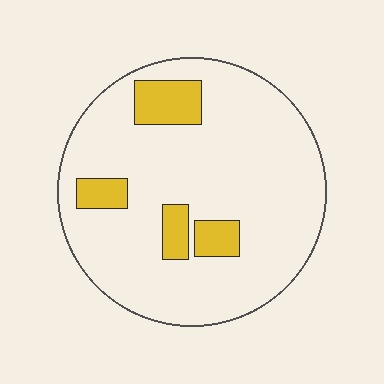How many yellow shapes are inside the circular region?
4.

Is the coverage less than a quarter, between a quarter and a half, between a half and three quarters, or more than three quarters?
Less than a quarter.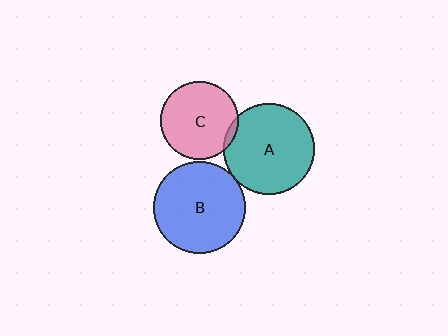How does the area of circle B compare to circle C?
Approximately 1.4 times.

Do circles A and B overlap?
Yes.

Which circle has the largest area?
Circle B (blue).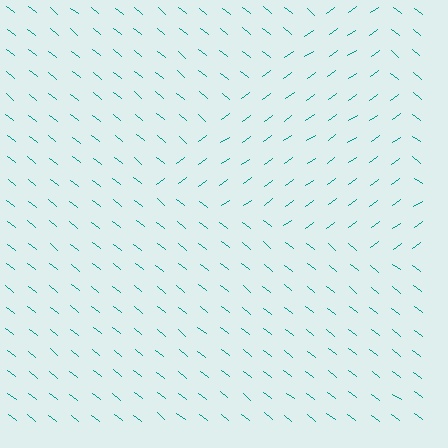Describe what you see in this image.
The image is filled with small teal line segments. A triangle region in the image has lines oriented differently from the surrounding lines, creating a visible texture boundary.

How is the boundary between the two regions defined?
The boundary is defined purely by a change in line orientation (approximately 74 degrees difference). All lines are the same color and thickness.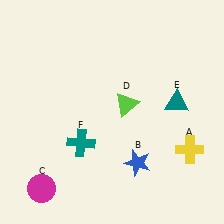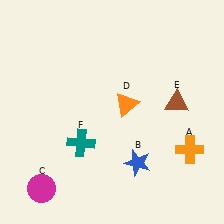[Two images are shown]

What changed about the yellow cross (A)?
In Image 1, A is yellow. In Image 2, it changed to orange.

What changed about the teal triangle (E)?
In Image 1, E is teal. In Image 2, it changed to brown.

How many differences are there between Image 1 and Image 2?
There are 3 differences between the two images.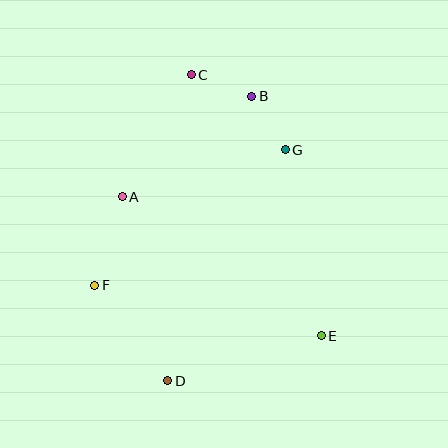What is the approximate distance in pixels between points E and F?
The distance between E and F is approximately 232 pixels.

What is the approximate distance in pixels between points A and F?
The distance between A and F is approximately 93 pixels.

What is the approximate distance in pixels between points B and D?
The distance between B and D is approximately 297 pixels.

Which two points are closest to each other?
Points B and G are closest to each other.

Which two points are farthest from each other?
Points C and D are farthest from each other.